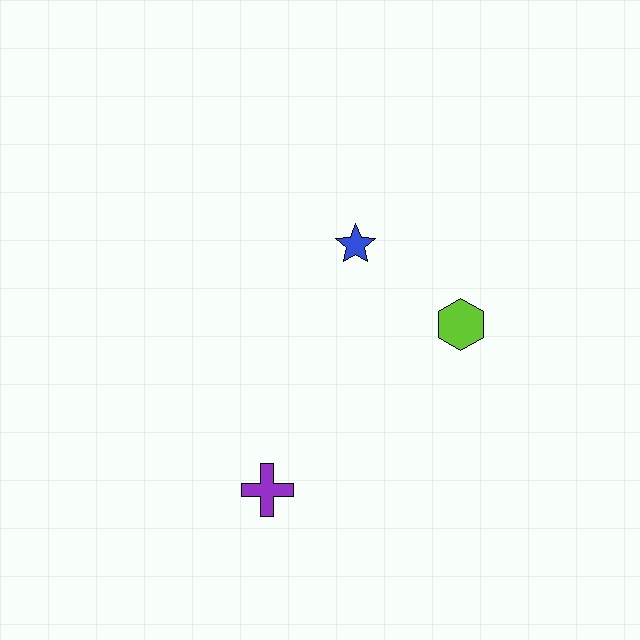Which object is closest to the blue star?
The lime hexagon is closest to the blue star.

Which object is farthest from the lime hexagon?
The purple cross is farthest from the lime hexagon.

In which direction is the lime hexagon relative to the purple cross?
The lime hexagon is to the right of the purple cross.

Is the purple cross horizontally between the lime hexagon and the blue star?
No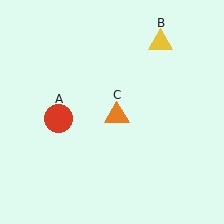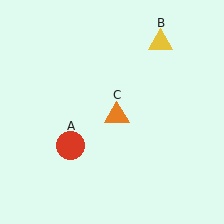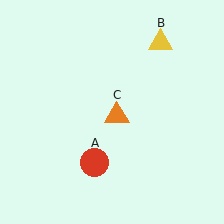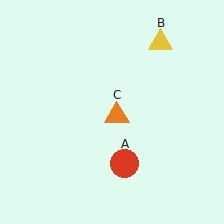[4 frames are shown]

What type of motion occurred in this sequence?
The red circle (object A) rotated counterclockwise around the center of the scene.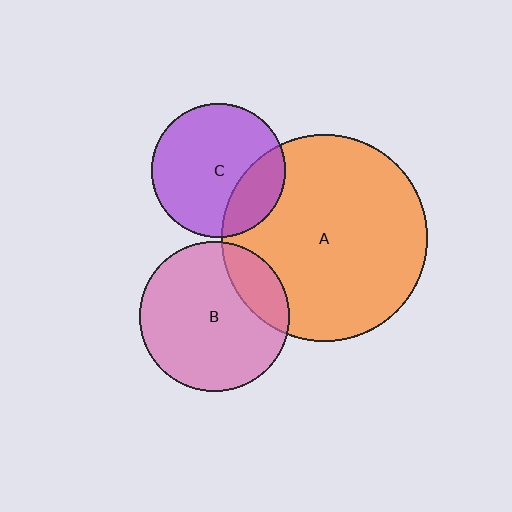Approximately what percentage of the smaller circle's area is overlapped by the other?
Approximately 25%.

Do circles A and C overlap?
Yes.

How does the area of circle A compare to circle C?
Approximately 2.4 times.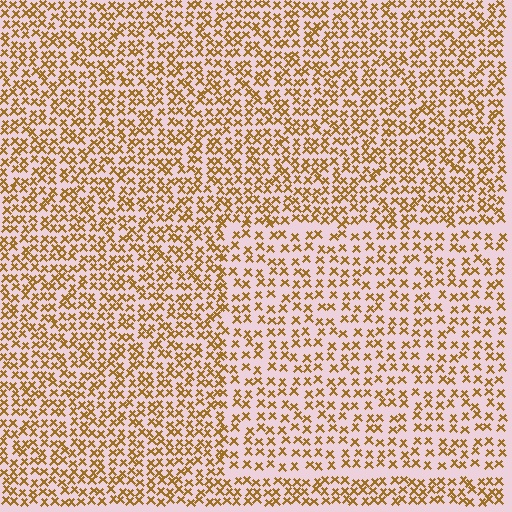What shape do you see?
I see a rectangle.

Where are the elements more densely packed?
The elements are more densely packed outside the rectangle boundary.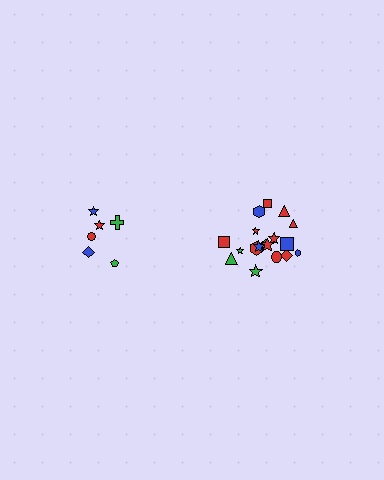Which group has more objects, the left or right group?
The right group.